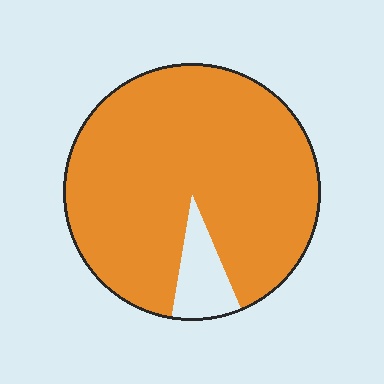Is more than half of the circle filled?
Yes.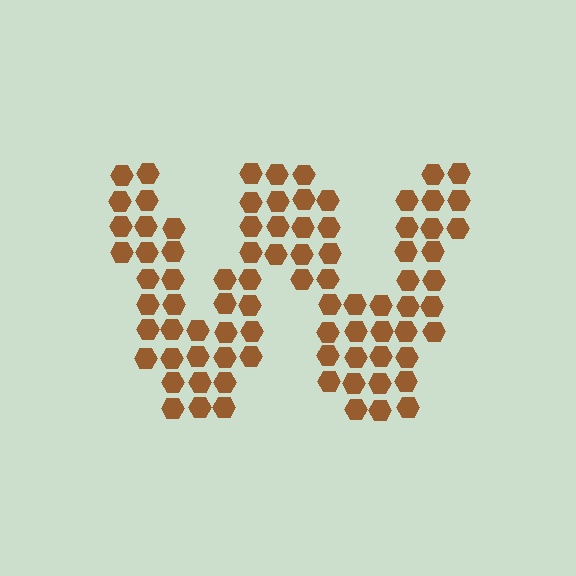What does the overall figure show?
The overall figure shows the letter W.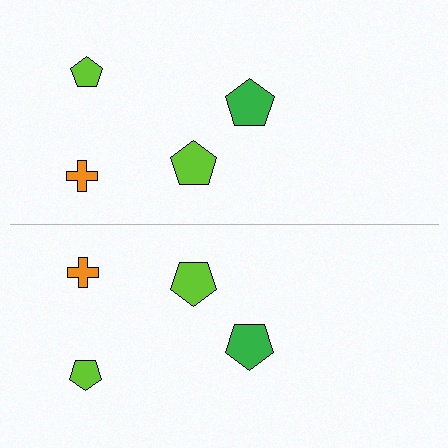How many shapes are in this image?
There are 8 shapes in this image.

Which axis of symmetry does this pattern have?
The pattern has a horizontal axis of symmetry running through the center of the image.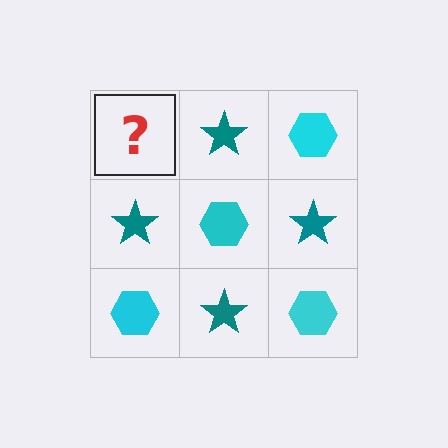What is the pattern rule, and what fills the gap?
The rule is that it alternates cyan hexagon and teal star in a checkerboard pattern. The gap should be filled with a cyan hexagon.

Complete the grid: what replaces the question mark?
The question mark should be replaced with a cyan hexagon.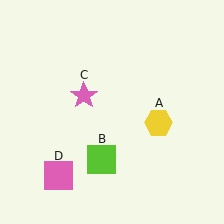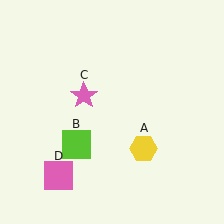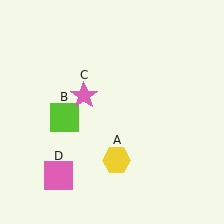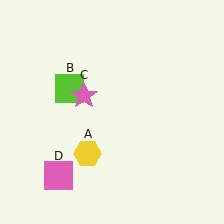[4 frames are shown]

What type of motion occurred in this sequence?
The yellow hexagon (object A), lime square (object B) rotated clockwise around the center of the scene.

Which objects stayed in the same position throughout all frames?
Pink star (object C) and pink square (object D) remained stationary.